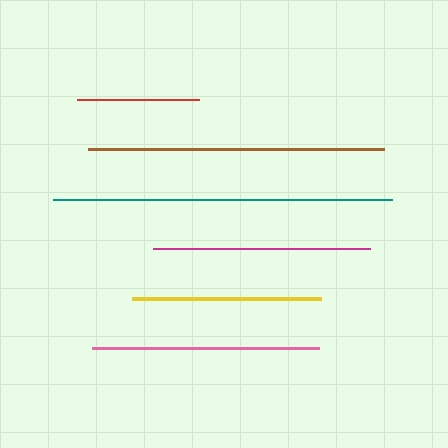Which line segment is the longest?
The teal line is the longest at approximately 339 pixels.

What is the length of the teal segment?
The teal segment is approximately 339 pixels long.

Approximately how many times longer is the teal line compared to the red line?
The teal line is approximately 2.8 times the length of the red line.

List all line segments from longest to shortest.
From longest to shortest: teal, brown, pink, magenta, yellow, red.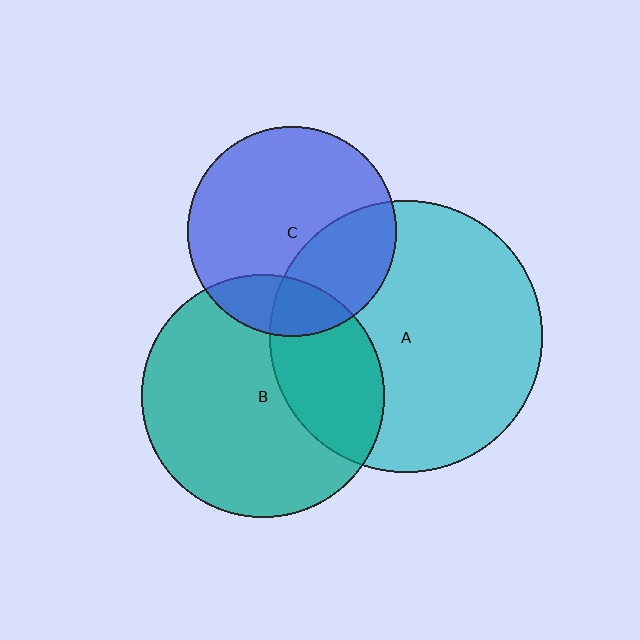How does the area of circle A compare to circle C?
Approximately 1.7 times.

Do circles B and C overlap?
Yes.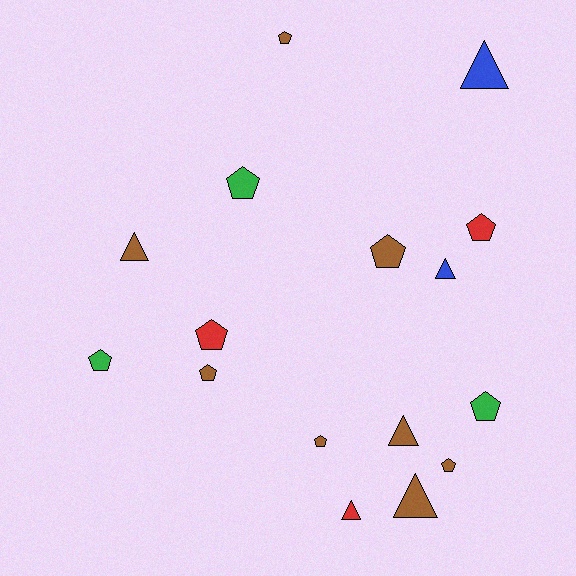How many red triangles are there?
There is 1 red triangle.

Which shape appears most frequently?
Pentagon, with 10 objects.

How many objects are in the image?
There are 16 objects.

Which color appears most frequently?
Brown, with 8 objects.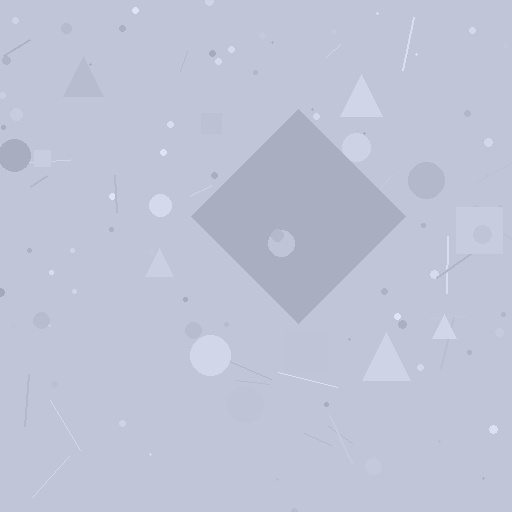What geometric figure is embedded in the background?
A diamond is embedded in the background.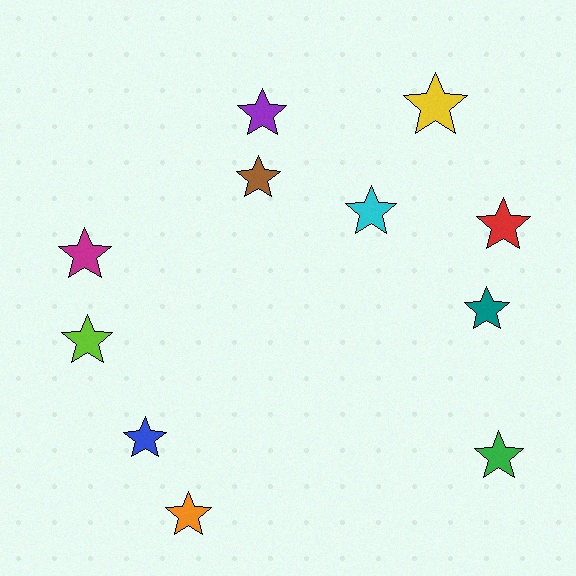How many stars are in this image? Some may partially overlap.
There are 11 stars.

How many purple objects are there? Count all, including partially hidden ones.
There is 1 purple object.